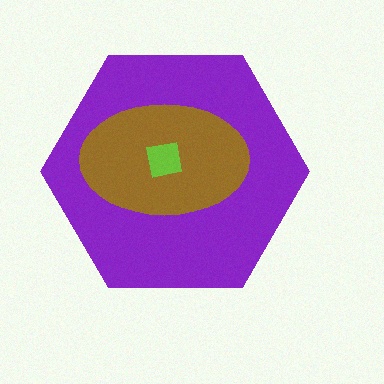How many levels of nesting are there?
3.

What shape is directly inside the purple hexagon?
The brown ellipse.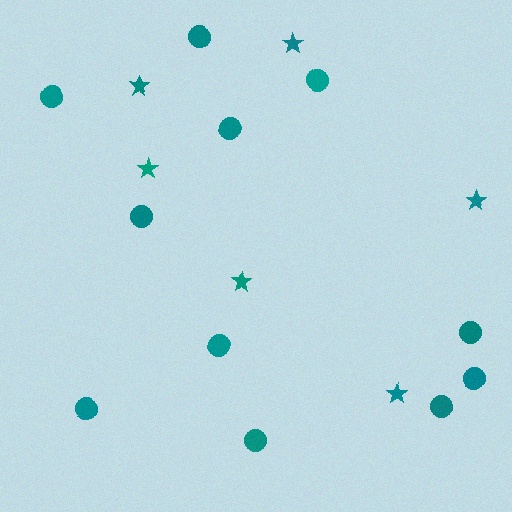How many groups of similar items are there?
There are 2 groups: one group of stars (6) and one group of circles (11).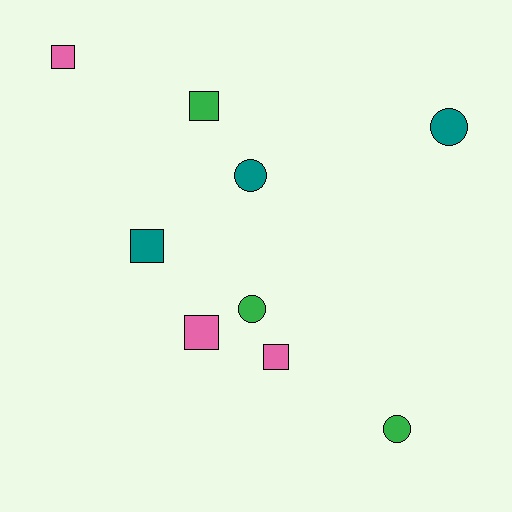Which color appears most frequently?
Pink, with 3 objects.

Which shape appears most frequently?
Square, with 5 objects.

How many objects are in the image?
There are 9 objects.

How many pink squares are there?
There are 3 pink squares.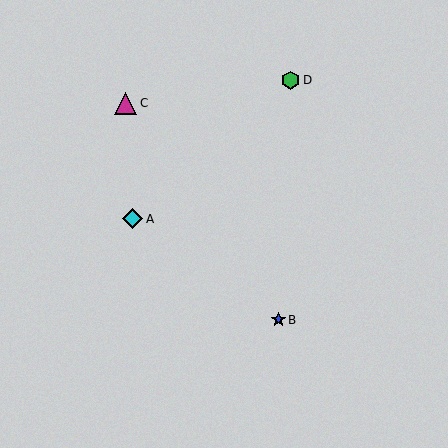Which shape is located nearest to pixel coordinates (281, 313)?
The blue star (labeled B) at (278, 320) is nearest to that location.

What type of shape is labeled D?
Shape D is a green hexagon.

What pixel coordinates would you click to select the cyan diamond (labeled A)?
Click at (133, 219) to select the cyan diamond A.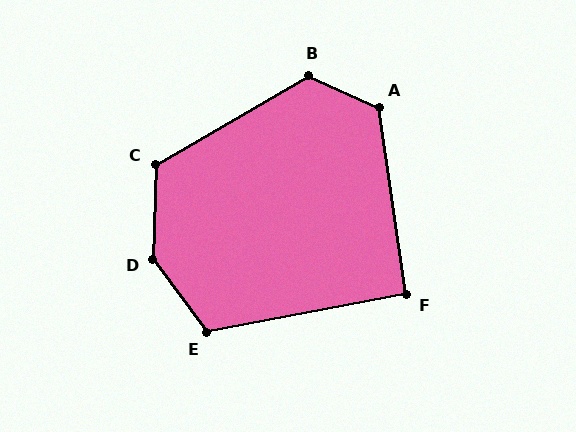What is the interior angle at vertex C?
Approximately 122 degrees (obtuse).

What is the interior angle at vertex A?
Approximately 123 degrees (obtuse).